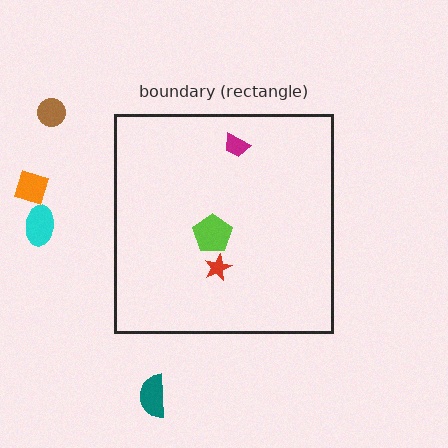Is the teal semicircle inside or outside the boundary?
Outside.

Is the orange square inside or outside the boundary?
Outside.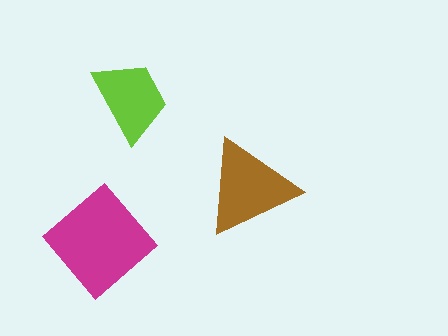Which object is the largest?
The magenta diamond.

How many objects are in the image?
There are 3 objects in the image.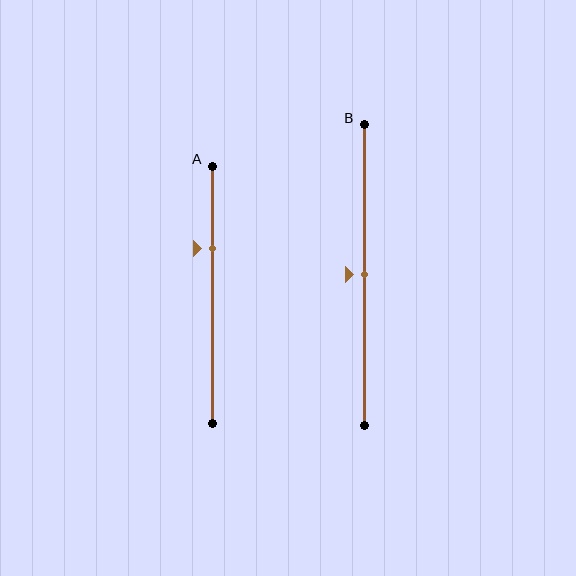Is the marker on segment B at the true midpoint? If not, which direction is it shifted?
Yes, the marker on segment B is at the true midpoint.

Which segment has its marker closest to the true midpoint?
Segment B has its marker closest to the true midpoint.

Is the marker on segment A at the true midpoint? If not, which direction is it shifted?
No, the marker on segment A is shifted upward by about 18% of the segment length.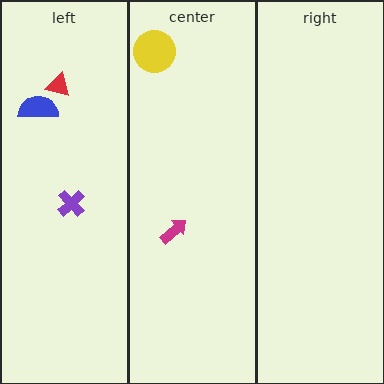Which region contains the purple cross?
The left region.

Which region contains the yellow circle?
The center region.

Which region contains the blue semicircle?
The left region.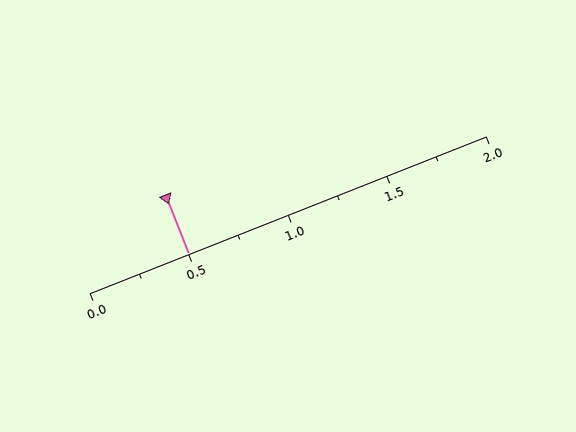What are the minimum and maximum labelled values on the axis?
The axis runs from 0.0 to 2.0.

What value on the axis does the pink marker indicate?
The marker indicates approximately 0.5.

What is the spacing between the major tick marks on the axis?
The major ticks are spaced 0.5 apart.